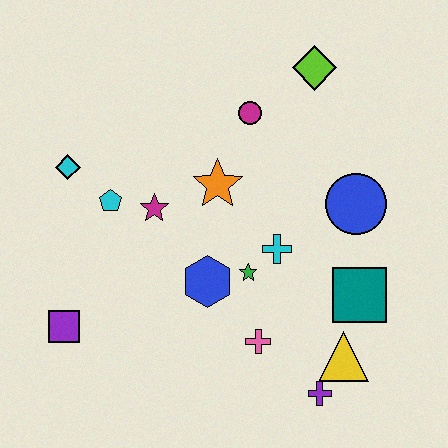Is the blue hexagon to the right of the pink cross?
No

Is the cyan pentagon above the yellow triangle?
Yes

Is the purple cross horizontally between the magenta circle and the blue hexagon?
No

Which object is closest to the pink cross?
The green star is closest to the pink cross.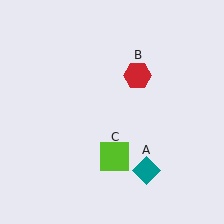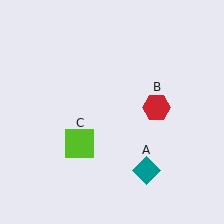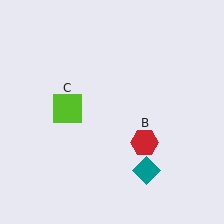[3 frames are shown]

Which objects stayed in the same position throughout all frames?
Teal diamond (object A) remained stationary.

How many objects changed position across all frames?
2 objects changed position: red hexagon (object B), lime square (object C).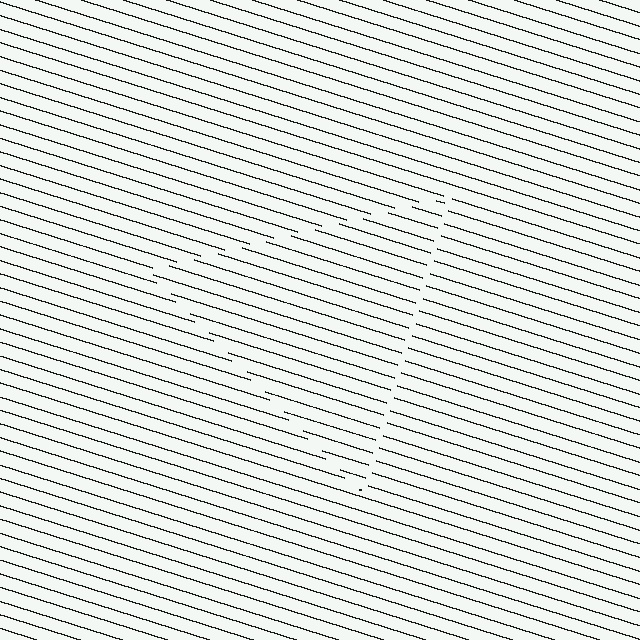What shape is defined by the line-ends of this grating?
An illusory triangle. The interior of the shape contains the same grating, shifted by half a period — the contour is defined by the phase discontinuity where line-ends from the inner and outer gratings abut.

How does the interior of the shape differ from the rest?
The interior of the shape contains the same grating, shifted by half a period — the contour is defined by the phase discontinuity where line-ends from the inner and outer gratings abut.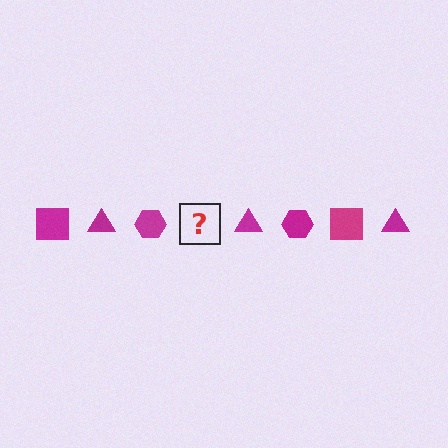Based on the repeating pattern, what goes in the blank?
The blank should be a magenta square.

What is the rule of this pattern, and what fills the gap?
The rule is that the pattern cycles through square, triangle, hexagon shapes in magenta. The gap should be filled with a magenta square.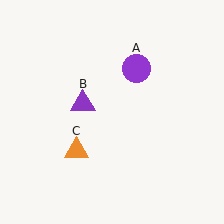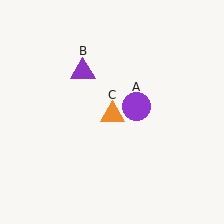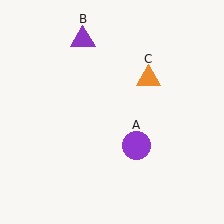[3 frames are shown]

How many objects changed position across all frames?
3 objects changed position: purple circle (object A), purple triangle (object B), orange triangle (object C).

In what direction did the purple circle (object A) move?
The purple circle (object A) moved down.